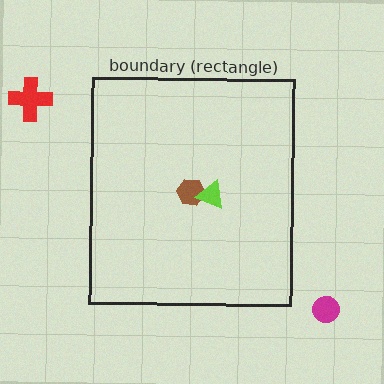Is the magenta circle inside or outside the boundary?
Outside.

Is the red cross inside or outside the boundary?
Outside.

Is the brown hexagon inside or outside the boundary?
Inside.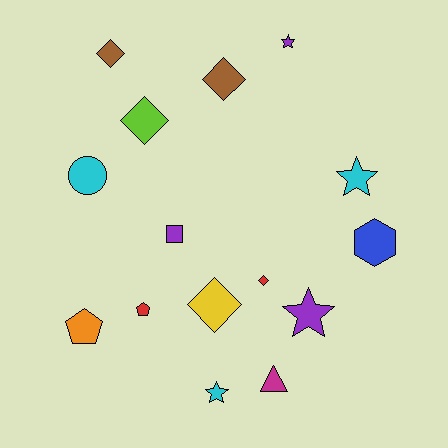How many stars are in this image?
There are 4 stars.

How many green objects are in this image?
There are no green objects.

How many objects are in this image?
There are 15 objects.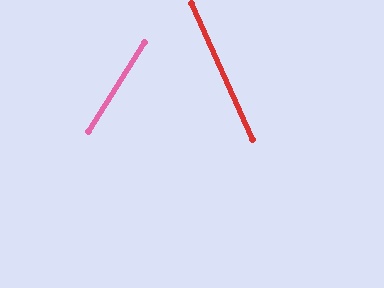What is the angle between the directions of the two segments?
Approximately 57 degrees.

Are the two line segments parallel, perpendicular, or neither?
Neither parallel nor perpendicular — they differ by about 57°.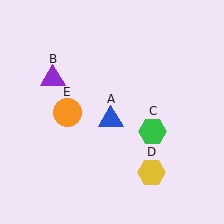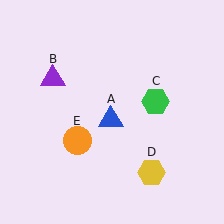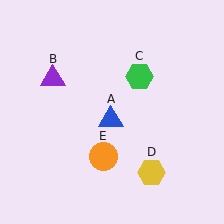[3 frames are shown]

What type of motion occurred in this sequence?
The green hexagon (object C), orange circle (object E) rotated counterclockwise around the center of the scene.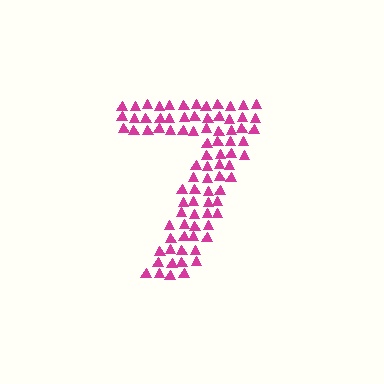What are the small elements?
The small elements are triangles.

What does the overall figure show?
The overall figure shows the digit 7.